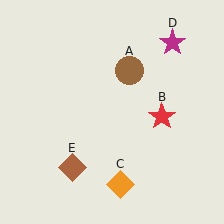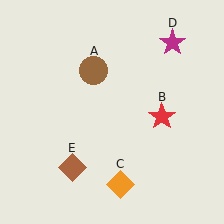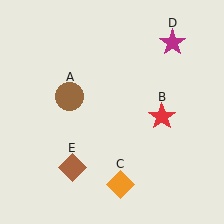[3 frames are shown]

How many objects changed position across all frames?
1 object changed position: brown circle (object A).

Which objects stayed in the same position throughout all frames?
Red star (object B) and orange diamond (object C) and magenta star (object D) and brown diamond (object E) remained stationary.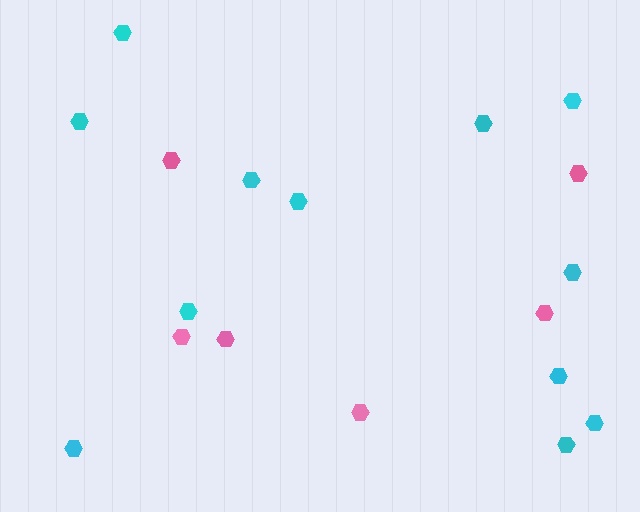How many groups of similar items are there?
There are 2 groups: one group of pink hexagons (6) and one group of cyan hexagons (12).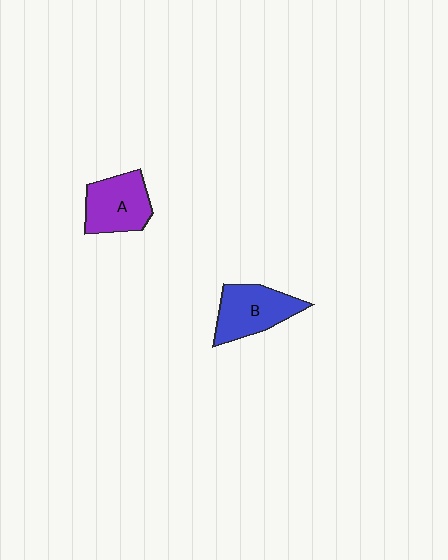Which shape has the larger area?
Shape B (blue).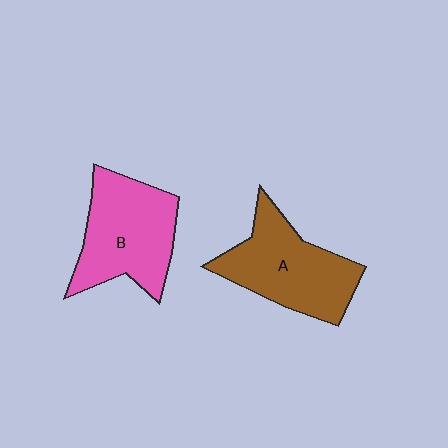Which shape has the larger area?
Shape B (pink).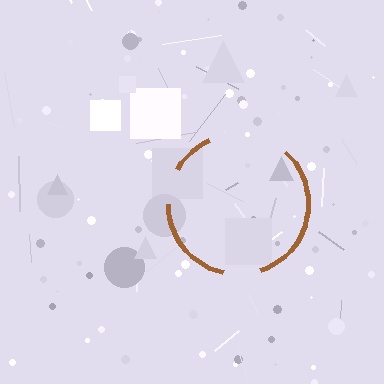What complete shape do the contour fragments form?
The contour fragments form a circle.